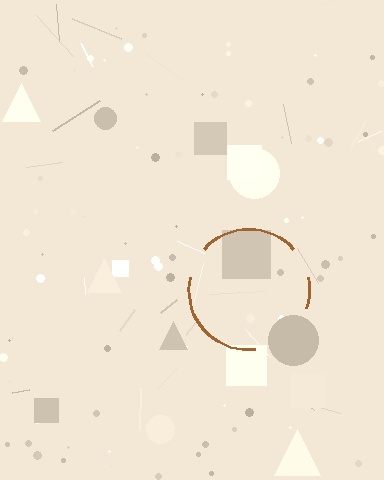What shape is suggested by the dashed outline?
The dashed outline suggests a circle.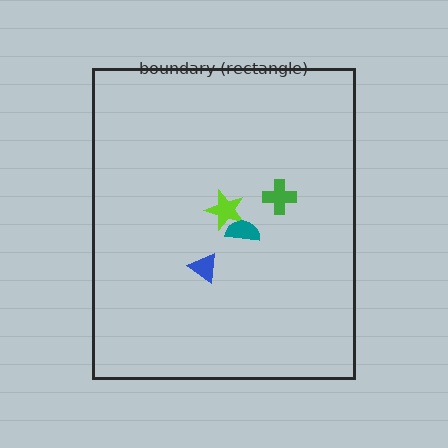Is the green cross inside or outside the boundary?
Inside.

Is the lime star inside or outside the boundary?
Inside.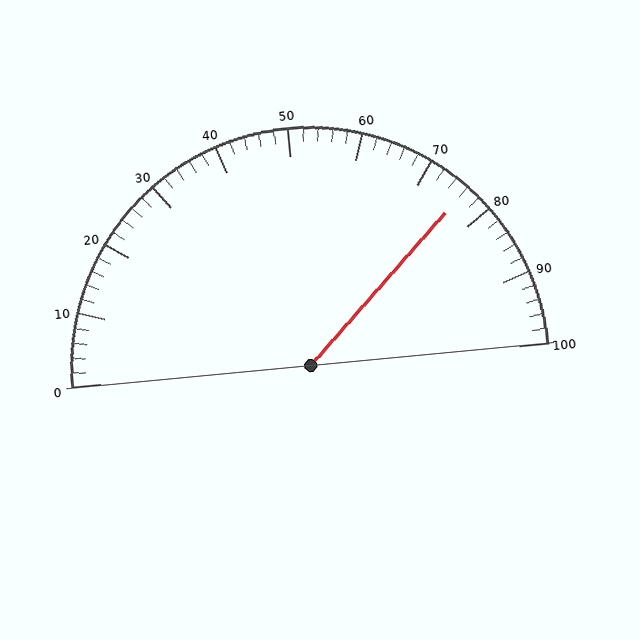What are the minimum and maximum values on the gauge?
The gauge ranges from 0 to 100.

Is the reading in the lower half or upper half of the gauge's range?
The reading is in the upper half of the range (0 to 100).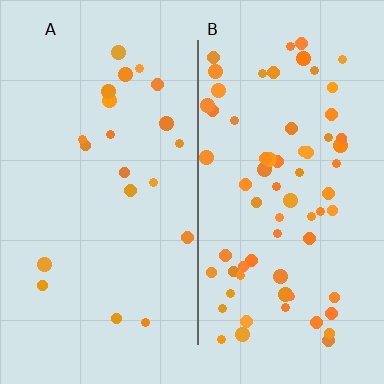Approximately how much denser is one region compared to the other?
Approximately 3.3× — region B over region A.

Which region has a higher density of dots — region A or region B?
B (the right).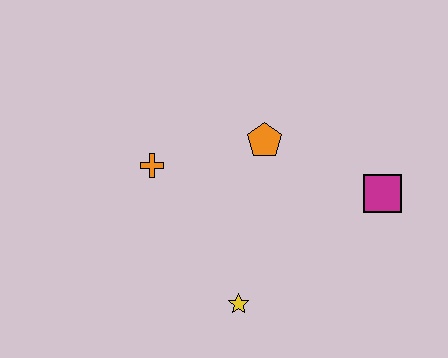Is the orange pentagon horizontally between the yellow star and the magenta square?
Yes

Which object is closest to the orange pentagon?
The orange cross is closest to the orange pentagon.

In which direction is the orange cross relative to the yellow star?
The orange cross is above the yellow star.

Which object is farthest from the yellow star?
The magenta square is farthest from the yellow star.